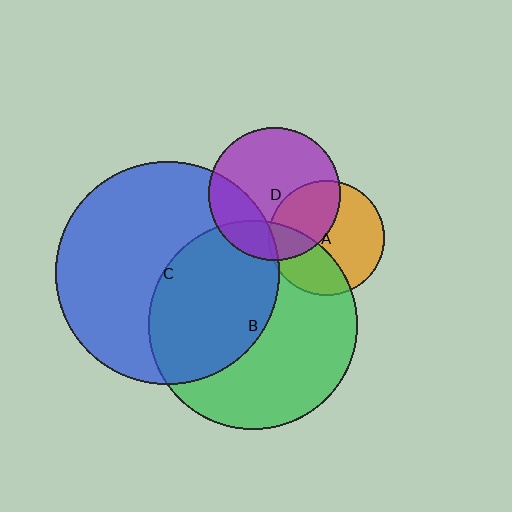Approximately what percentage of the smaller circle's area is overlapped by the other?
Approximately 40%.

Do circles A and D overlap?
Yes.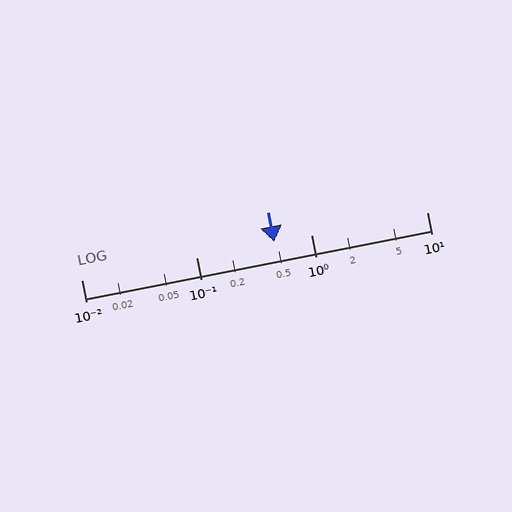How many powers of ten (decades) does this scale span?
The scale spans 3 decades, from 0.01 to 10.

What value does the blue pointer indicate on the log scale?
The pointer indicates approximately 0.47.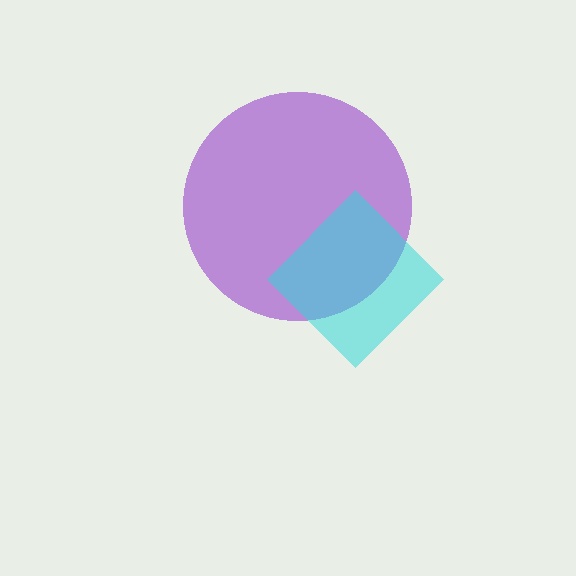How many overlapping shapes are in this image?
There are 2 overlapping shapes in the image.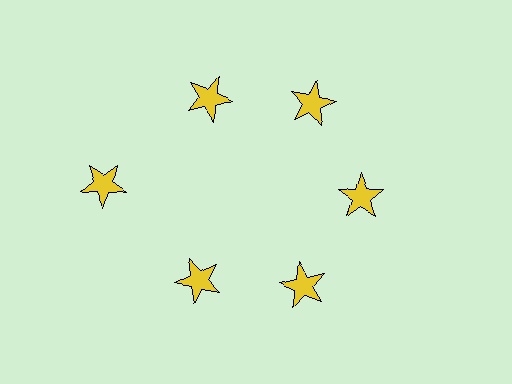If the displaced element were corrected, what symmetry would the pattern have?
It would have 6-fold rotational symmetry — the pattern would map onto itself every 60 degrees.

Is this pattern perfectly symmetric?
No. The 6 yellow stars are arranged in a ring, but one element near the 9 o'clock position is pushed outward from the center, breaking the 6-fold rotational symmetry.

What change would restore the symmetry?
The symmetry would be restored by moving it inward, back onto the ring so that all 6 stars sit at equal angles and equal distance from the center.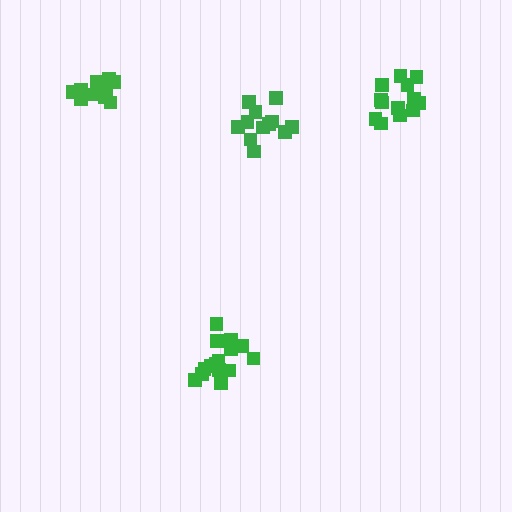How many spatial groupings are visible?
There are 4 spatial groupings.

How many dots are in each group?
Group 1: 15 dots, Group 2: 12 dots, Group 3: 13 dots, Group 4: 12 dots (52 total).